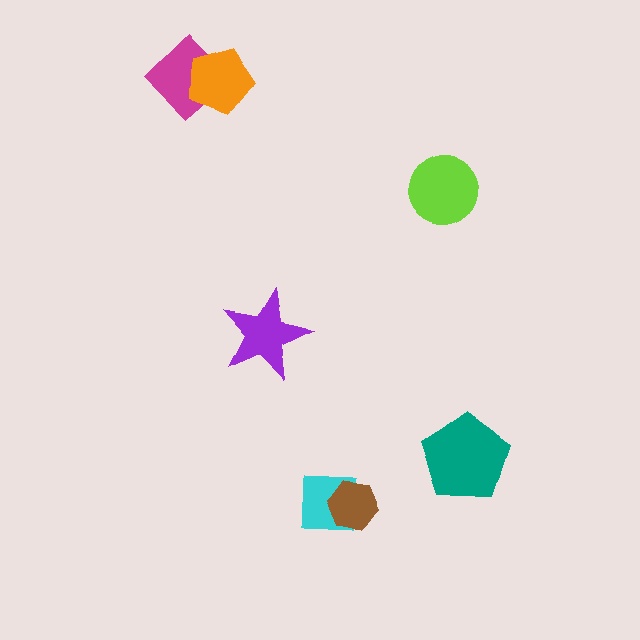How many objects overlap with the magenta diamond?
1 object overlaps with the magenta diamond.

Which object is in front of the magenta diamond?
The orange pentagon is in front of the magenta diamond.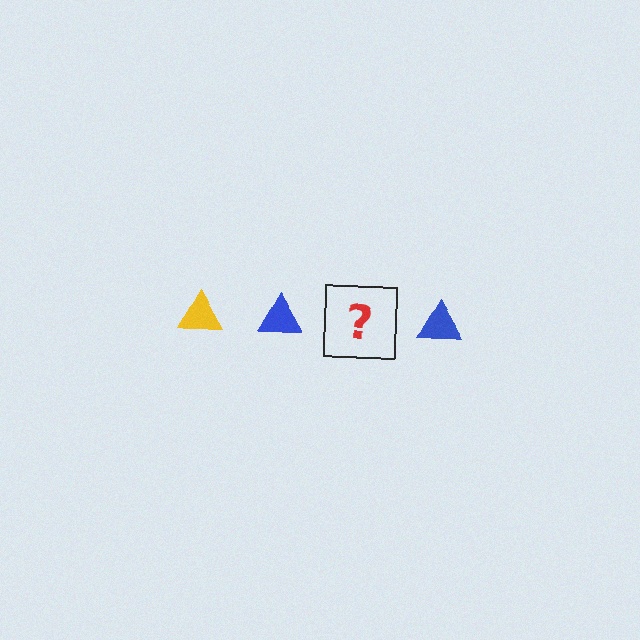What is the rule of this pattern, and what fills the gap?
The rule is that the pattern cycles through yellow, blue triangles. The gap should be filled with a yellow triangle.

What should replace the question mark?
The question mark should be replaced with a yellow triangle.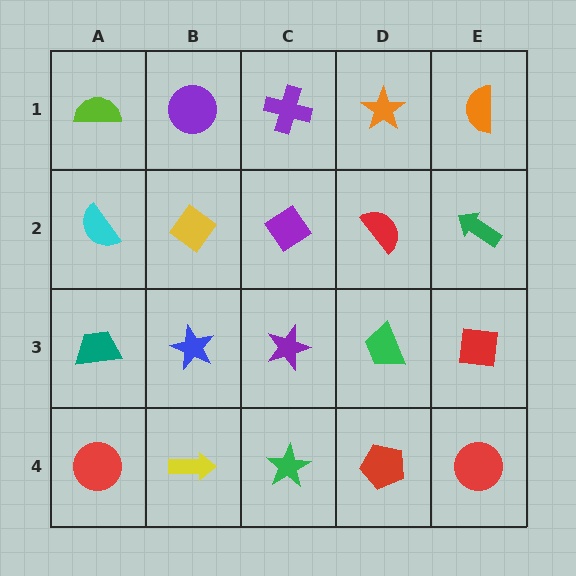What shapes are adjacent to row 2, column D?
An orange star (row 1, column D), a green trapezoid (row 3, column D), a purple diamond (row 2, column C), a green arrow (row 2, column E).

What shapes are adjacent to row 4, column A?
A teal trapezoid (row 3, column A), a yellow arrow (row 4, column B).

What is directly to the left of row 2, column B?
A cyan semicircle.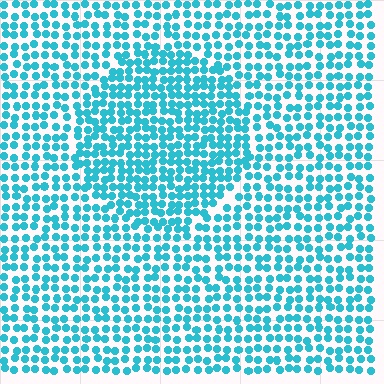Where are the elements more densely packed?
The elements are more densely packed inside the circle boundary.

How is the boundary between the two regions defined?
The boundary is defined by a change in element density (approximately 1.5x ratio). All elements are the same color, size, and shape.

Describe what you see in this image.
The image contains small cyan elements arranged at two different densities. A circle-shaped region is visible where the elements are more densely packed than the surrounding area.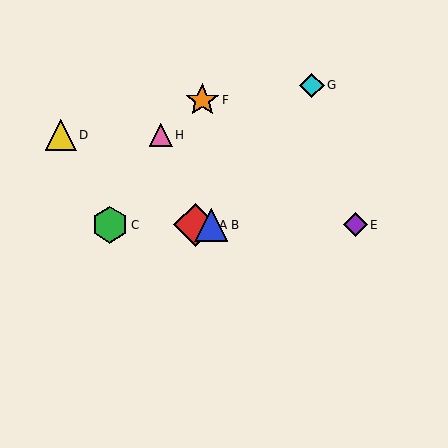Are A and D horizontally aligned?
No, A is at y≈225 and D is at y≈135.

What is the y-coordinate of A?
Object A is at y≈225.